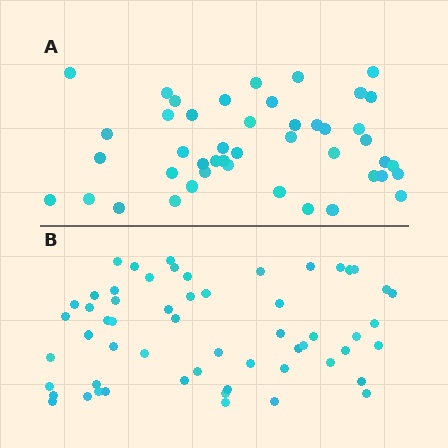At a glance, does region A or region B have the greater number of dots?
Region B (the bottom region) has more dots.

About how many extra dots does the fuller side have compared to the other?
Region B has roughly 12 or so more dots than region A.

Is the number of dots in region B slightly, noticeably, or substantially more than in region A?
Region B has noticeably more, but not dramatically so. The ratio is roughly 1.3 to 1.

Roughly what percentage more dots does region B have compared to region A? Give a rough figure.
About 25% more.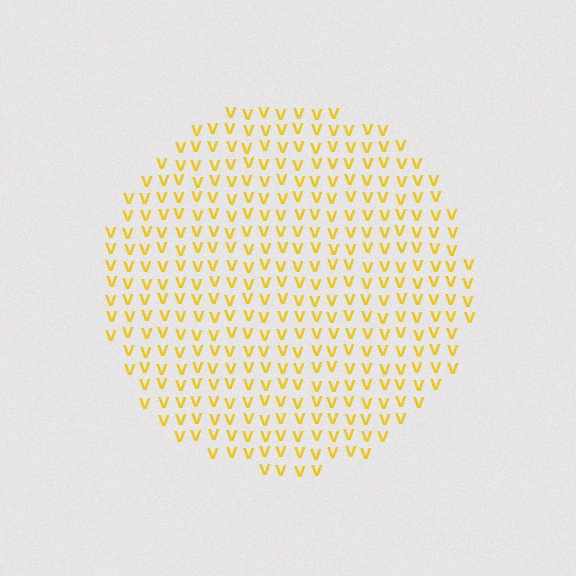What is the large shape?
The large shape is a circle.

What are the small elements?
The small elements are letter V's.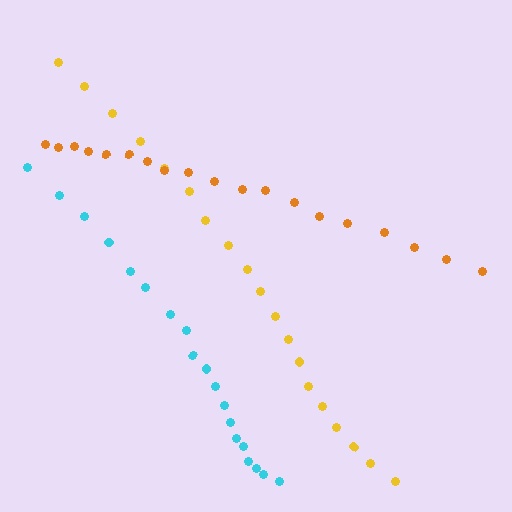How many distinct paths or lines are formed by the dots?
There are 3 distinct paths.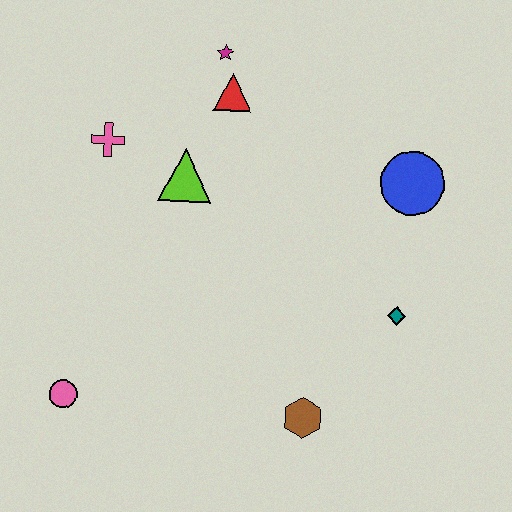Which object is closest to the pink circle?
The brown hexagon is closest to the pink circle.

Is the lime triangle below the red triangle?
Yes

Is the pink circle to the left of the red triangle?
Yes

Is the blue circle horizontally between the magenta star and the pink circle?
No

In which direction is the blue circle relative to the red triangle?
The blue circle is to the right of the red triangle.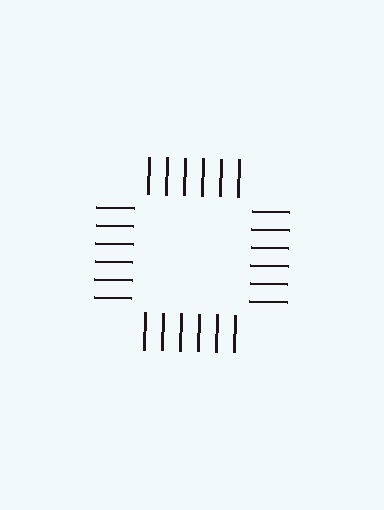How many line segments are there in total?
24 — 6 along each of the 4 edges.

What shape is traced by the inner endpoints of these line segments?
An illusory square — the line segments terminate on its edges but no continuous stroke is drawn.